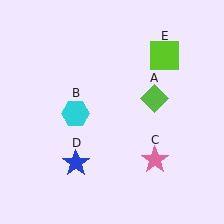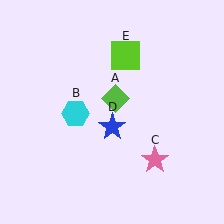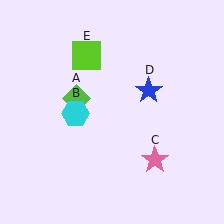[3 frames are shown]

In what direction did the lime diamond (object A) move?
The lime diamond (object A) moved left.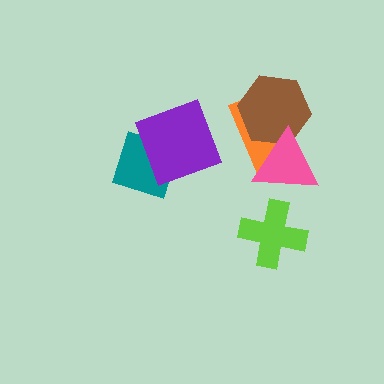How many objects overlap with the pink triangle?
2 objects overlap with the pink triangle.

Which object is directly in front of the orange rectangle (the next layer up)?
The brown hexagon is directly in front of the orange rectangle.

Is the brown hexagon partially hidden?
Yes, it is partially covered by another shape.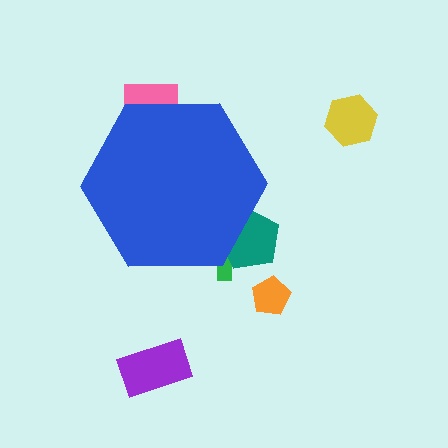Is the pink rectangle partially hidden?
Yes, the pink rectangle is partially hidden behind the blue hexagon.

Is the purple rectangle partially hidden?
No, the purple rectangle is fully visible.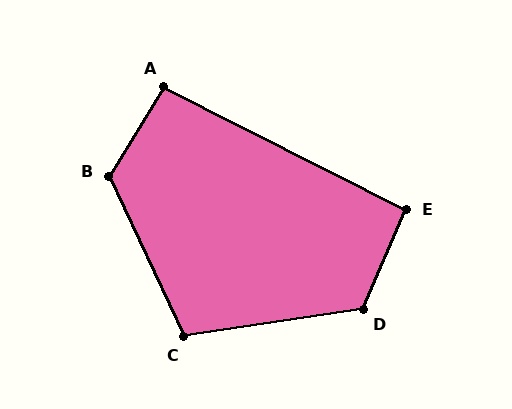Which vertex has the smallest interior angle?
E, at approximately 94 degrees.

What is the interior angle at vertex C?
Approximately 107 degrees (obtuse).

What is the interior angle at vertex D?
Approximately 122 degrees (obtuse).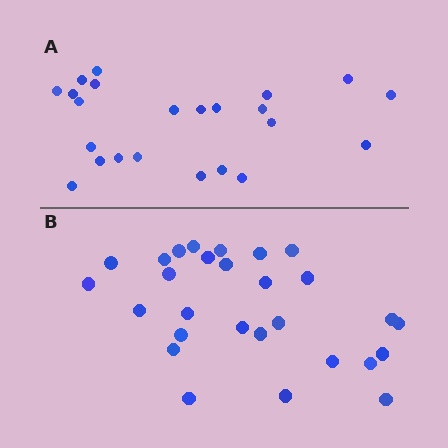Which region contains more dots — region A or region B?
Region B (the bottom region) has more dots.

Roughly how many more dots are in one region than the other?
Region B has about 5 more dots than region A.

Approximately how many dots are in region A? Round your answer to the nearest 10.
About 20 dots. (The exact count is 23, which rounds to 20.)